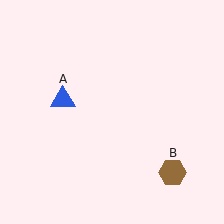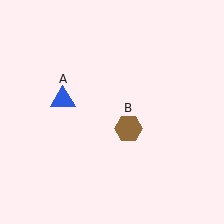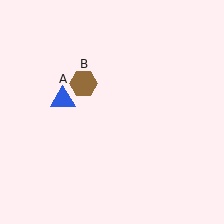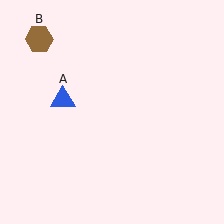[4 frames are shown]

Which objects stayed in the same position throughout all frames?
Blue triangle (object A) remained stationary.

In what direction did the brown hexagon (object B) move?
The brown hexagon (object B) moved up and to the left.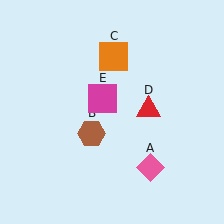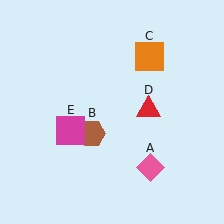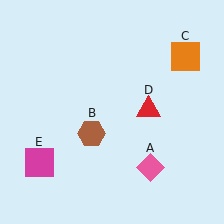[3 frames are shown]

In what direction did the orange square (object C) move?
The orange square (object C) moved right.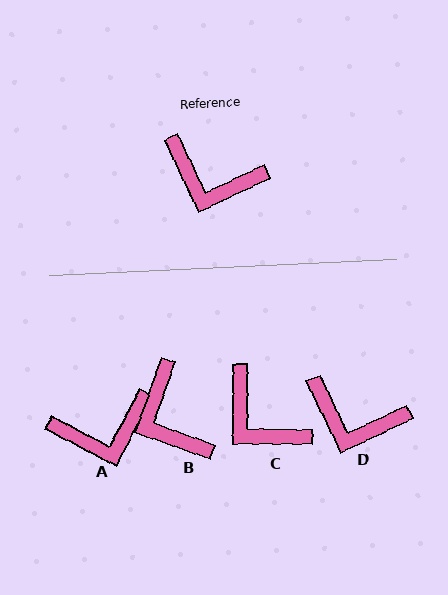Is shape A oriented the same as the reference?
No, it is off by about 37 degrees.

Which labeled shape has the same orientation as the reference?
D.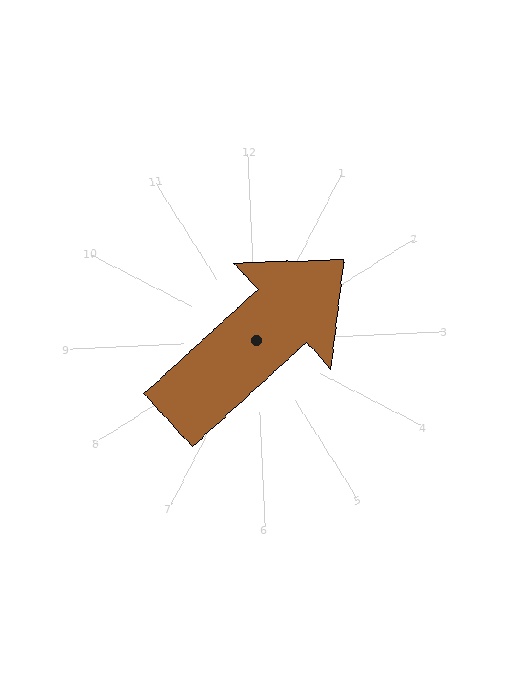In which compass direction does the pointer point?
Northeast.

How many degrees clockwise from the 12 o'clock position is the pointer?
Approximately 50 degrees.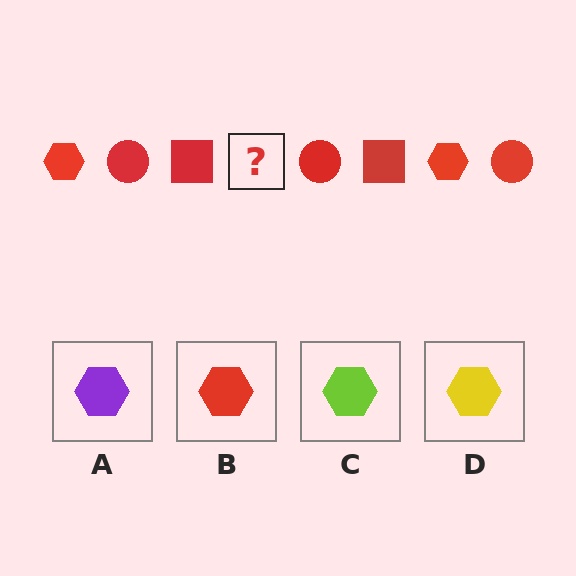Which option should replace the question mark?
Option B.